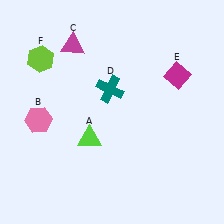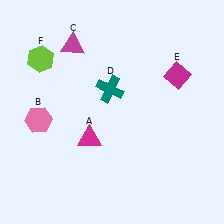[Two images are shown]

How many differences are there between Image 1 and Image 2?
There is 1 difference between the two images.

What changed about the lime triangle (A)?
In Image 1, A is lime. In Image 2, it changed to magenta.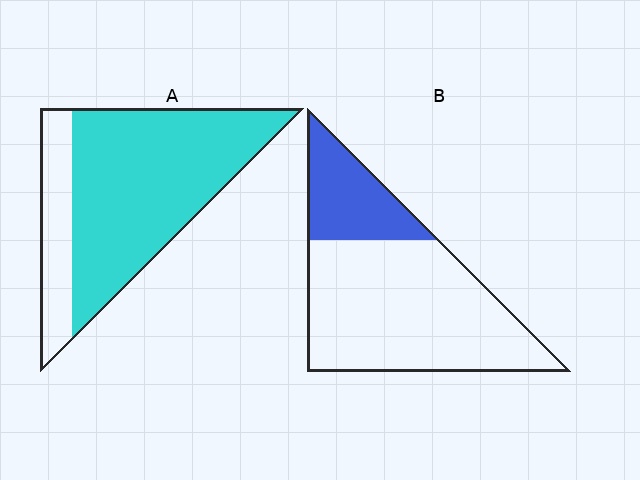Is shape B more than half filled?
No.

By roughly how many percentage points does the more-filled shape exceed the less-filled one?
By roughly 50 percentage points (A over B).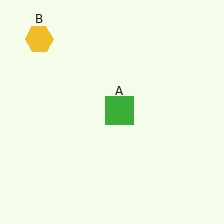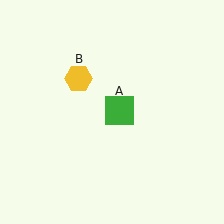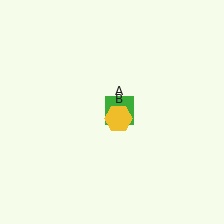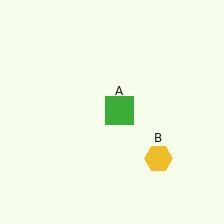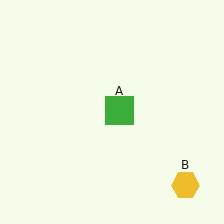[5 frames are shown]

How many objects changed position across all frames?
1 object changed position: yellow hexagon (object B).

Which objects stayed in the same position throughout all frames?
Green square (object A) remained stationary.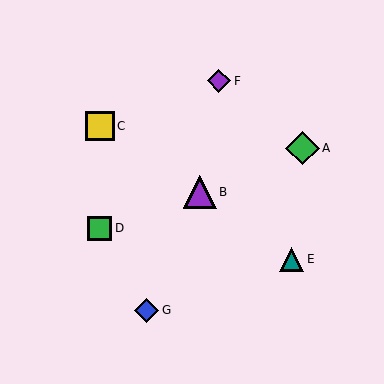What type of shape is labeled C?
Shape C is a yellow square.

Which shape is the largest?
The green diamond (labeled A) is the largest.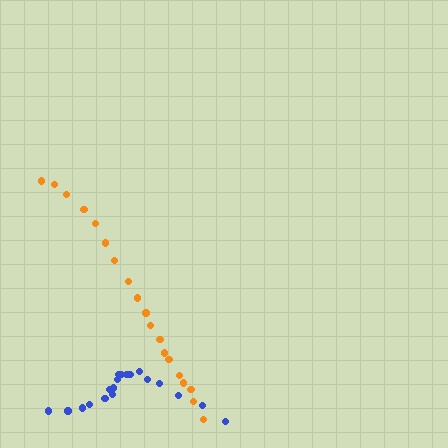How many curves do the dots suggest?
There are 2 distinct paths.